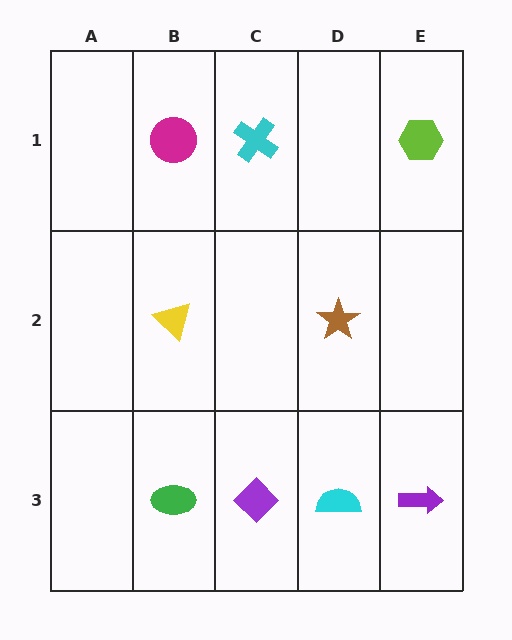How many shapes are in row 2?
2 shapes.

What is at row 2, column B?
A yellow triangle.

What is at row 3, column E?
A purple arrow.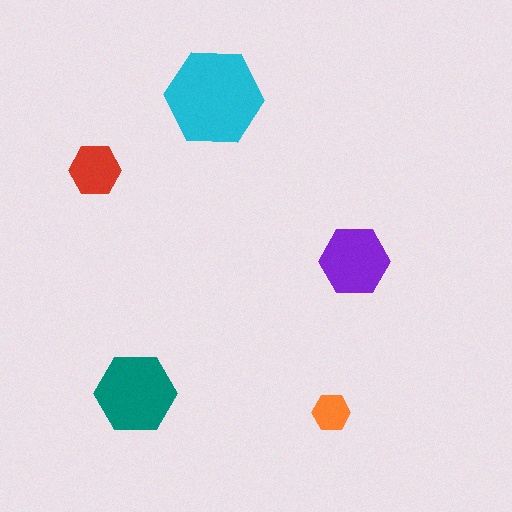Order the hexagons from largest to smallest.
the cyan one, the teal one, the purple one, the red one, the orange one.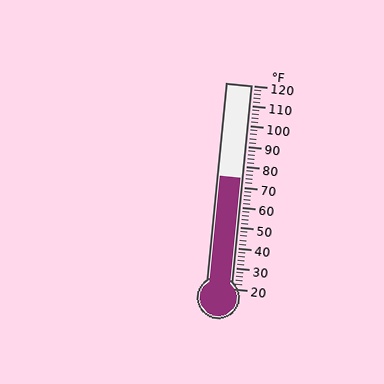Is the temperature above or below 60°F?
The temperature is above 60°F.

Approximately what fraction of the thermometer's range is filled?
The thermometer is filled to approximately 55% of its range.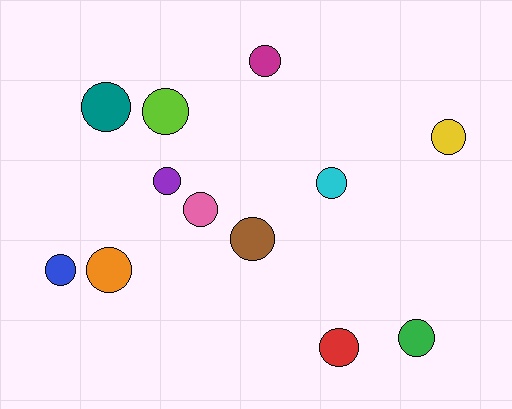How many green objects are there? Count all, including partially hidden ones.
There is 1 green object.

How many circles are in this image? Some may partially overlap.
There are 12 circles.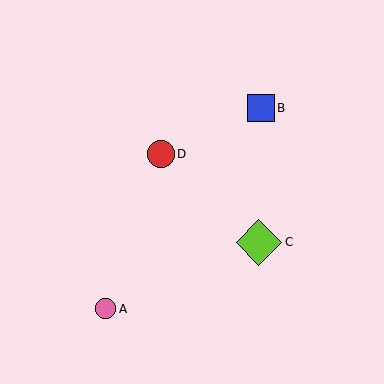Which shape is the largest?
The lime diamond (labeled C) is the largest.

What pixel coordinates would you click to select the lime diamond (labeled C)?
Click at (259, 242) to select the lime diamond C.